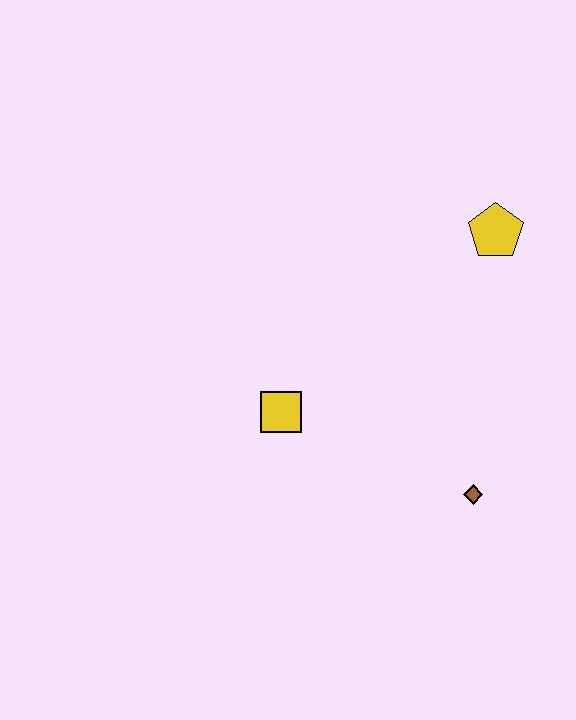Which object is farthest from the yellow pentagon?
The yellow square is farthest from the yellow pentagon.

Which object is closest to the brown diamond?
The yellow square is closest to the brown diamond.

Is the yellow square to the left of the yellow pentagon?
Yes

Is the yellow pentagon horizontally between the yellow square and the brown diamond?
No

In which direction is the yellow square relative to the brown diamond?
The yellow square is to the left of the brown diamond.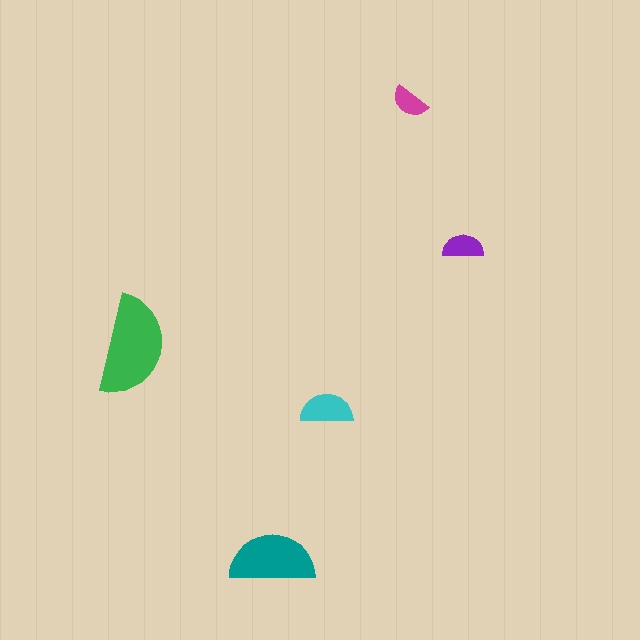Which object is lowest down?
The teal semicircle is bottommost.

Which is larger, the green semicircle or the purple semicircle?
The green one.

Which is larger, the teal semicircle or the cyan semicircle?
The teal one.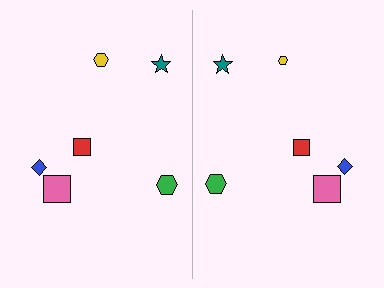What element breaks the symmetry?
The yellow hexagon on the right side has a different size than its mirror counterpart.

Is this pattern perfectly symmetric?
No, the pattern is not perfectly symmetric. The yellow hexagon on the right side has a different size than its mirror counterpart.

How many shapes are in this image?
There are 12 shapes in this image.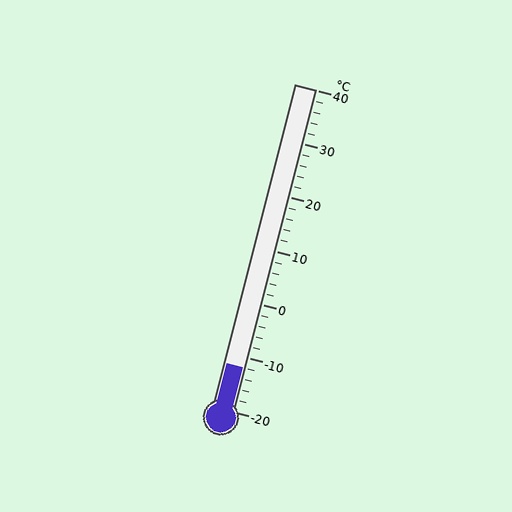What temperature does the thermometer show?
The thermometer shows approximately -12°C.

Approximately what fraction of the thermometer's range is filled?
The thermometer is filled to approximately 15% of its range.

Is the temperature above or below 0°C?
The temperature is below 0°C.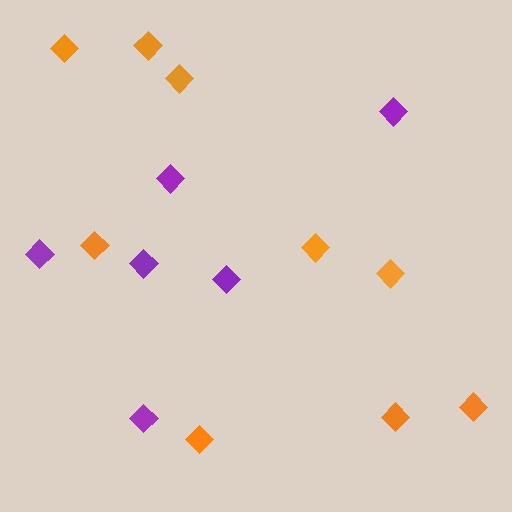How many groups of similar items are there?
There are 2 groups: one group of orange diamonds (9) and one group of purple diamonds (6).